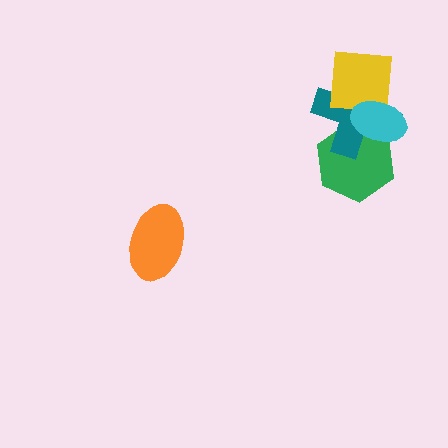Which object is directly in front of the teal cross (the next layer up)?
The yellow square is directly in front of the teal cross.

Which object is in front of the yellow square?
The cyan ellipse is in front of the yellow square.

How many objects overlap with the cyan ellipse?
3 objects overlap with the cyan ellipse.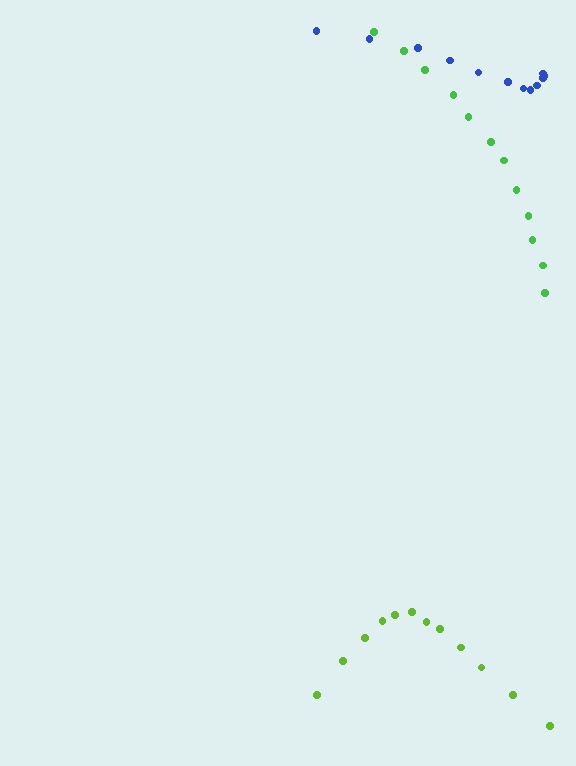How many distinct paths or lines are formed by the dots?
There are 3 distinct paths.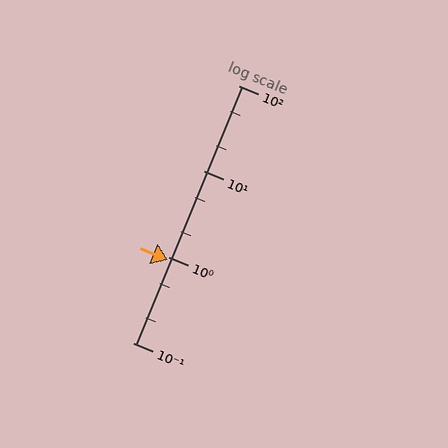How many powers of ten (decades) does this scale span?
The scale spans 3 decades, from 0.1 to 100.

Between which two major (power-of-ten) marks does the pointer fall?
The pointer is between 0.1 and 1.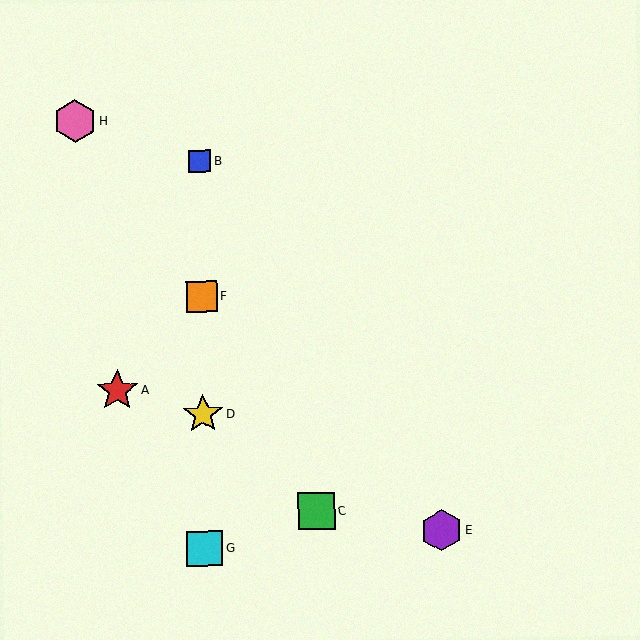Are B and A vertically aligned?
No, B is at x≈200 and A is at x≈117.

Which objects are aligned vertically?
Objects B, D, F, G are aligned vertically.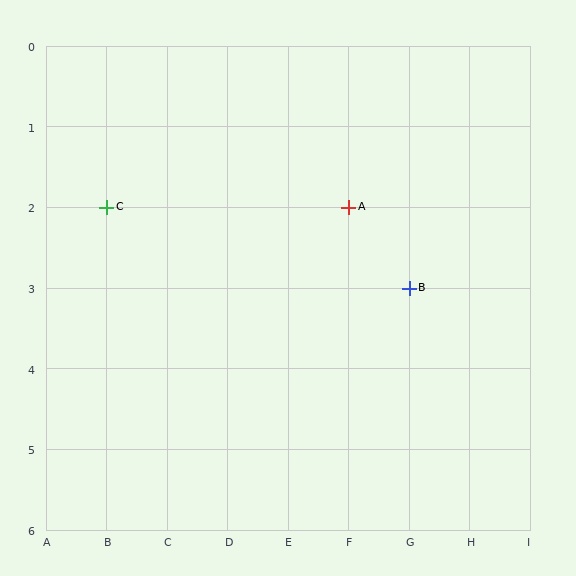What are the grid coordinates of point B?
Point B is at grid coordinates (G, 3).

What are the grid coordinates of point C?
Point C is at grid coordinates (B, 2).